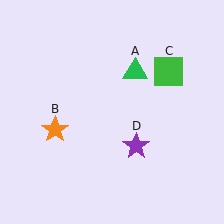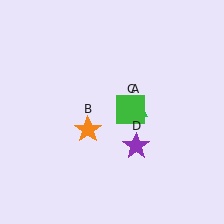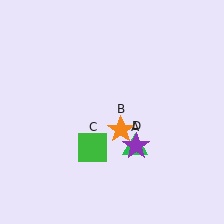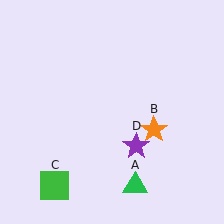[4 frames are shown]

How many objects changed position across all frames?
3 objects changed position: green triangle (object A), orange star (object B), green square (object C).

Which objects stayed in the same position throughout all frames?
Purple star (object D) remained stationary.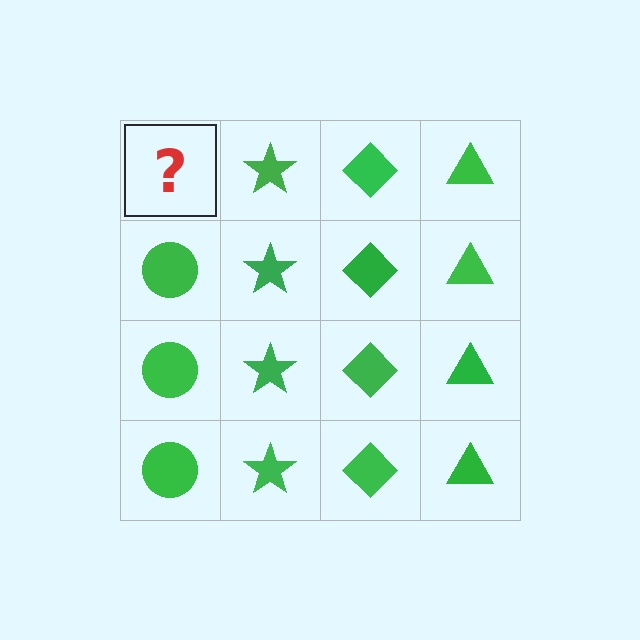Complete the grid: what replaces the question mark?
The question mark should be replaced with a green circle.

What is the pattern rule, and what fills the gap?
The rule is that each column has a consistent shape. The gap should be filled with a green circle.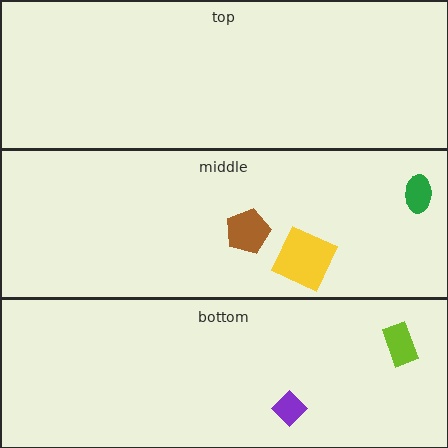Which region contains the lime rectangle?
The bottom region.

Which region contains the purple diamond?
The bottom region.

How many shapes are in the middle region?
3.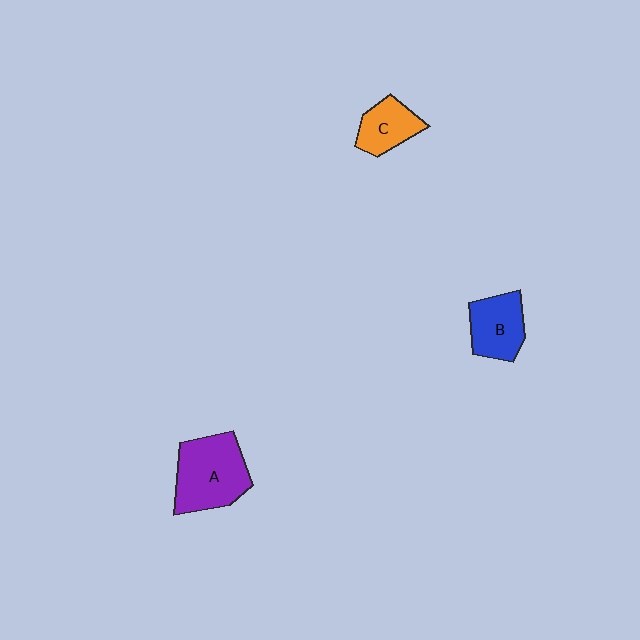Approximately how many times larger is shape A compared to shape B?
Approximately 1.5 times.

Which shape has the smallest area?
Shape C (orange).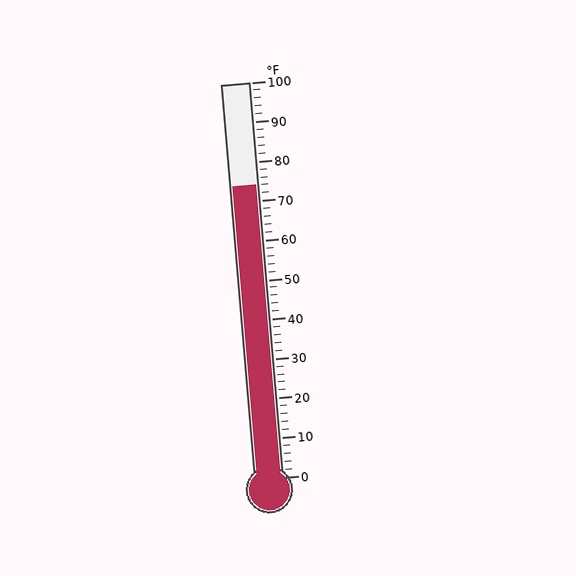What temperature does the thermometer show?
The thermometer shows approximately 74°F.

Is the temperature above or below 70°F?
The temperature is above 70°F.